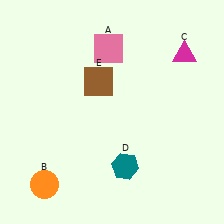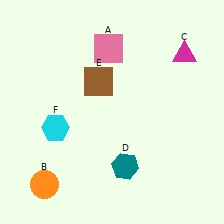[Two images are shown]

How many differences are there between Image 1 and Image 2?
There is 1 difference between the two images.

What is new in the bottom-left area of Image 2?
A cyan hexagon (F) was added in the bottom-left area of Image 2.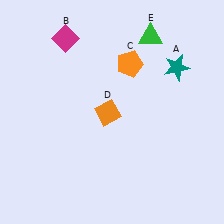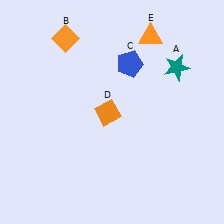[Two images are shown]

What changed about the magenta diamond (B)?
In Image 1, B is magenta. In Image 2, it changed to orange.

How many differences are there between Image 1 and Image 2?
There are 3 differences between the two images.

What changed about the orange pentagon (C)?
In Image 1, C is orange. In Image 2, it changed to blue.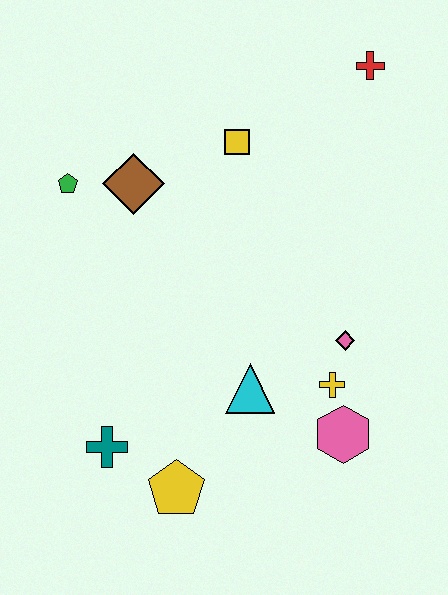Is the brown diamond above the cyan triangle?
Yes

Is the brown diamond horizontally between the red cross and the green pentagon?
Yes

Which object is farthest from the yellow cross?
The green pentagon is farthest from the yellow cross.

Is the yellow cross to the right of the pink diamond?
No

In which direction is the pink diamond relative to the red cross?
The pink diamond is below the red cross.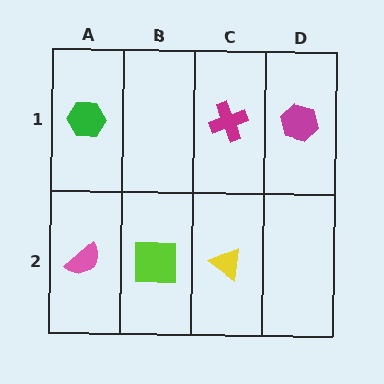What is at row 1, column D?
A magenta hexagon.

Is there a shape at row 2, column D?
No, that cell is empty.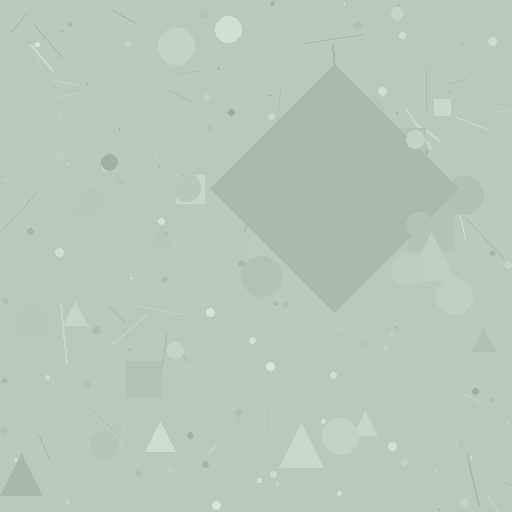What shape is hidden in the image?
A diamond is hidden in the image.